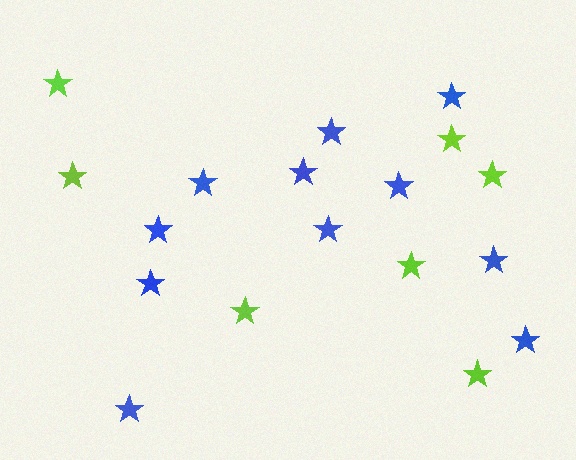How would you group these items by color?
There are 2 groups: one group of lime stars (7) and one group of blue stars (11).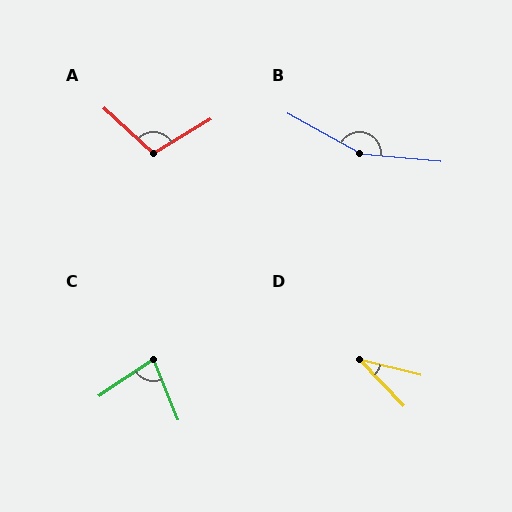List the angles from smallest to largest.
D (32°), C (78°), A (106°), B (156°).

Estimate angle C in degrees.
Approximately 78 degrees.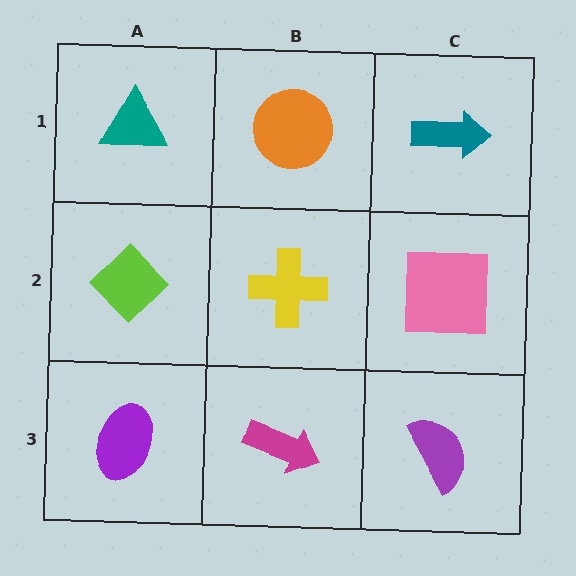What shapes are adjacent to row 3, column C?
A pink square (row 2, column C), a magenta arrow (row 3, column B).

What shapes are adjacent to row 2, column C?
A teal arrow (row 1, column C), a purple semicircle (row 3, column C), a yellow cross (row 2, column B).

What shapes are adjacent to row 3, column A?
A lime diamond (row 2, column A), a magenta arrow (row 3, column B).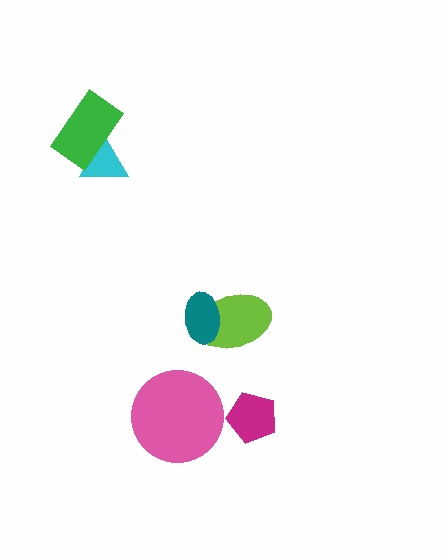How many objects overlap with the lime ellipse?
1 object overlaps with the lime ellipse.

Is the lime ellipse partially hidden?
Yes, it is partially covered by another shape.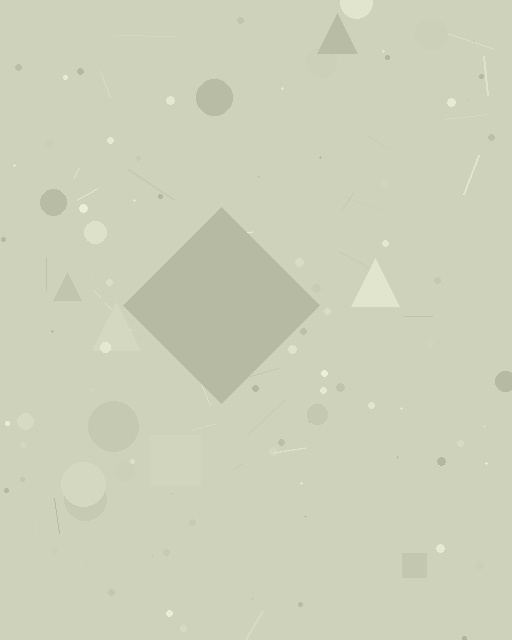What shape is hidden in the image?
A diamond is hidden in the image.